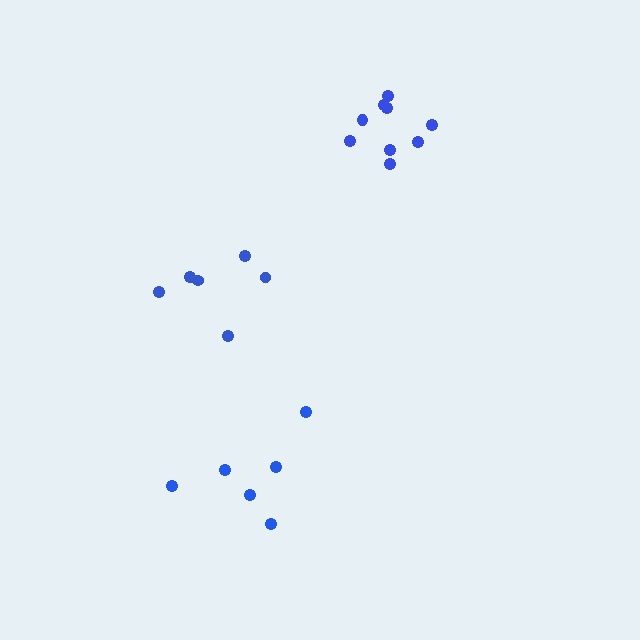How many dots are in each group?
Group 1: 6 dots, Group 2: 9 dots, Group 3: 6 dots (21 total).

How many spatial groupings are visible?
There are 3 spatial groupings.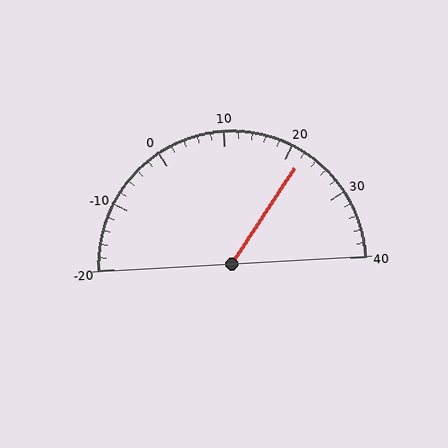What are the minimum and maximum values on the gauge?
The gauge ranges from -20 to 40.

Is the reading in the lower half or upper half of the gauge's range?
The reading is in the upper half of the range (-20 to 40).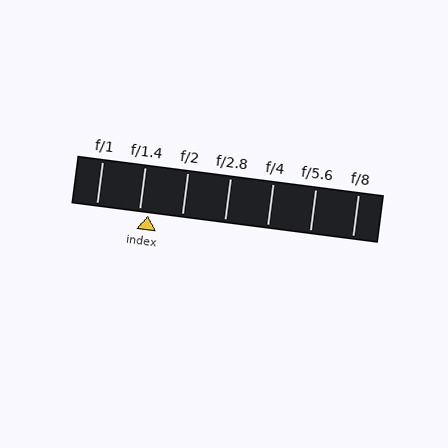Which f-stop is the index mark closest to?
The index mark is closest to f/1.4.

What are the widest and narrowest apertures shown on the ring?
The widest aperture shown is f/1 and the narrowest is f/8.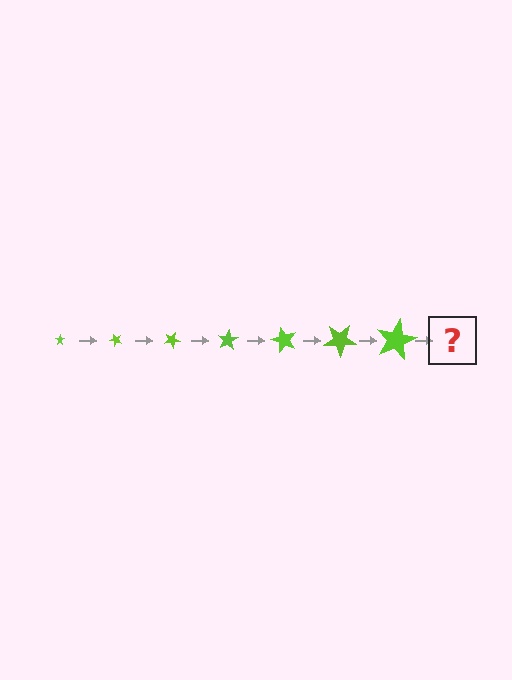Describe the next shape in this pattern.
It should be a star, larger than the previous one and rotated 350 degrees from the start.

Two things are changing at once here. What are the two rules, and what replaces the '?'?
The two rules are that the star grows larger each step and it rotates 50 degrees each step. The '?' should be a star, larger than the previous one and rotated 350 degrees from the start.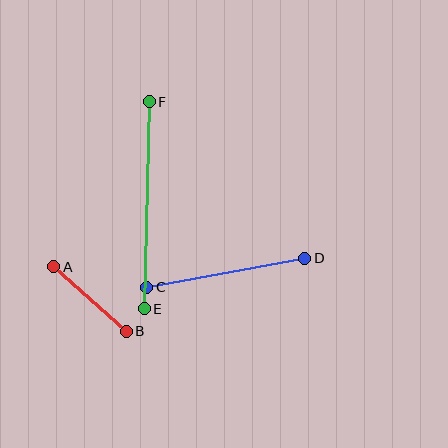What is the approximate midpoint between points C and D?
The midpoint is at approximately (226, 273) pixels.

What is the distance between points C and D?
The distance is approximately 161 pixels.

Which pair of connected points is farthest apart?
Points E and F are farthest apart.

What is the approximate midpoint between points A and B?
The midpoint is at approximately (90, 299) pixels.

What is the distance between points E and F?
The distance is approximately 207 pixels.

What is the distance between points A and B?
The distance is approximately 97 pixels.